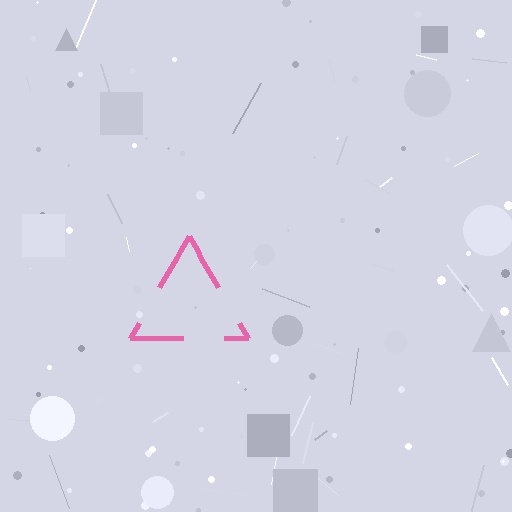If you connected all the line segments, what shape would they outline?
They would outline a triangle.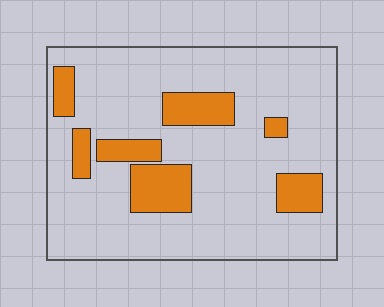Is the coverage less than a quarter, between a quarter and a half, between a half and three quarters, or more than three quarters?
Less than a quarter.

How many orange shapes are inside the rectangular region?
7.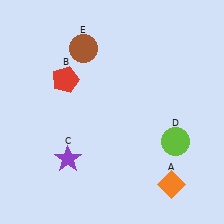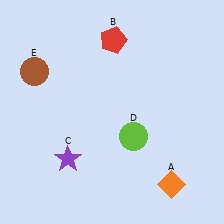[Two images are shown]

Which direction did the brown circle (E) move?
The brown circle (E) moved left.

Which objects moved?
The objects that moved are: the red pentagon (B), the lime circle (D), the brown circle (E).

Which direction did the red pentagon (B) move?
The red pentagon (B) moved right.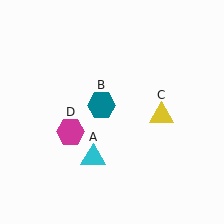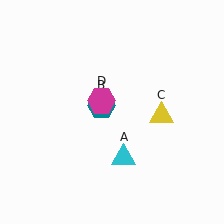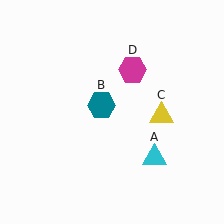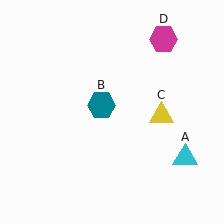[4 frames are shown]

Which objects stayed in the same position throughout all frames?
Teal hexagon (object B) and yellow triangle (object C) remained stationary.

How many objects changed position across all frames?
2 objects changed position: cyan triangle (object A), magenta hexagon (object D).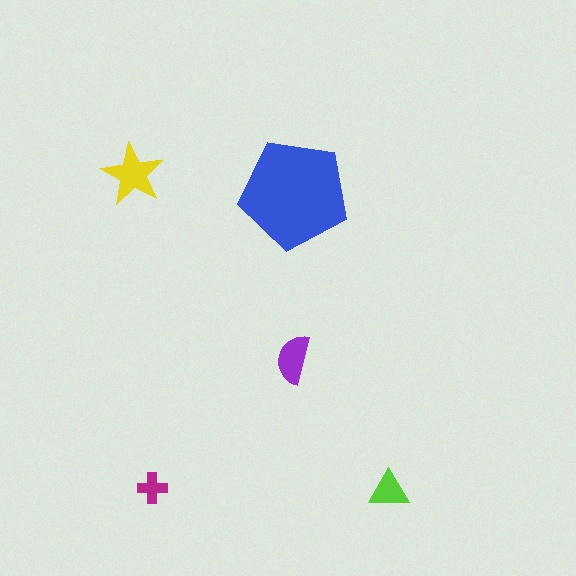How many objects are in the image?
There are 5 objects in the image.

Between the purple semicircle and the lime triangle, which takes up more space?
The purple semicircle.